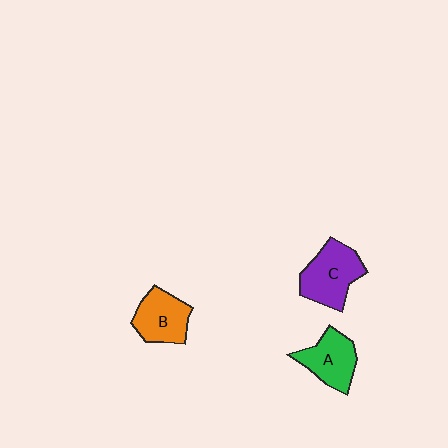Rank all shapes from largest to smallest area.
From largest to smallest: C (purple), B (orange), A (green).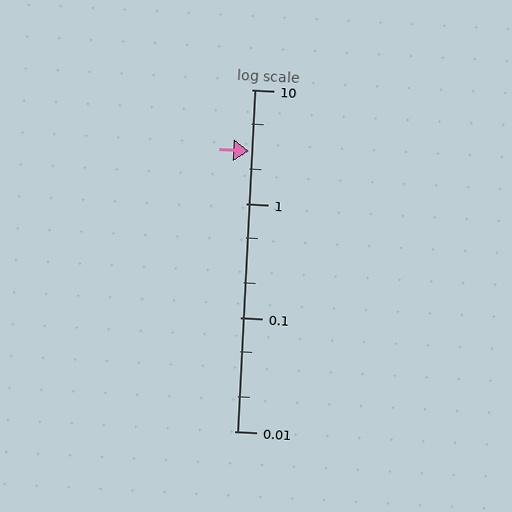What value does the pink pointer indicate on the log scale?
The pointer indicates approximately 2.9.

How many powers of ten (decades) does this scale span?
The scale spans 3 decades, from 0.01 to 10.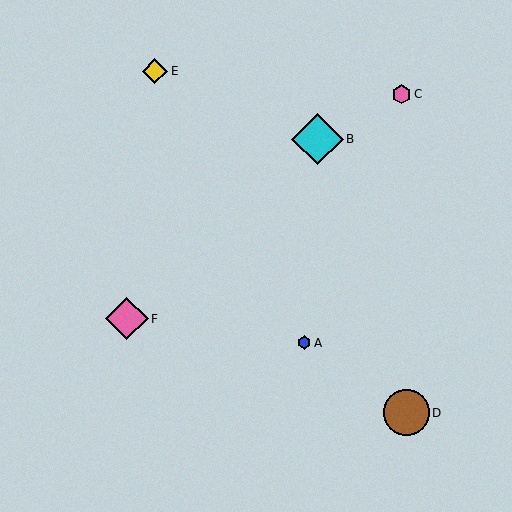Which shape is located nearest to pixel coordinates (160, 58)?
The yellow diamond (labeled E) at (155, 71) is nearest to that location.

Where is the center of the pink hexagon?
The center of the pink hexagon is at (401, 94).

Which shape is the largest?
The cyan diamond (labeled B) is the largest.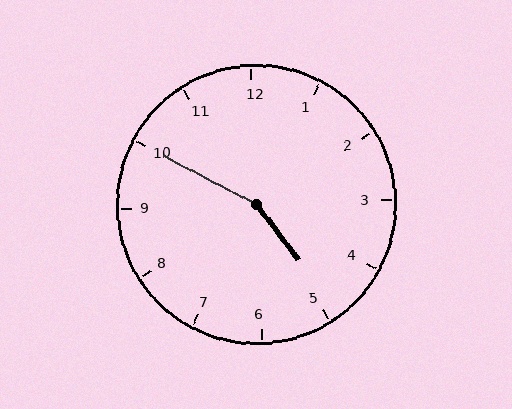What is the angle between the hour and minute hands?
Approximately 155 degrees.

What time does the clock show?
4:50.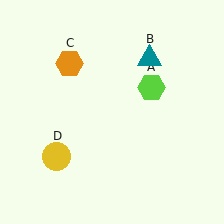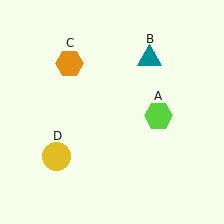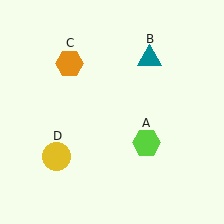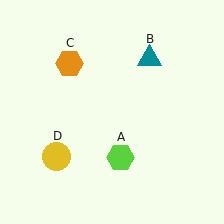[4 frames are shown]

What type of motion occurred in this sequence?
The lime hexagon (object A) rotated clockwise around the center of the scene.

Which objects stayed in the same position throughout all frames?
Teal triangle (object B) and orange hexagon (object C) and yellow circle (object D) remained stationary.